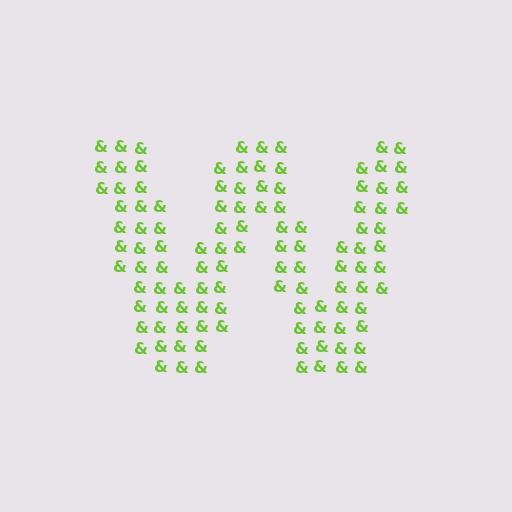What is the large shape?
The large shape is the letter W.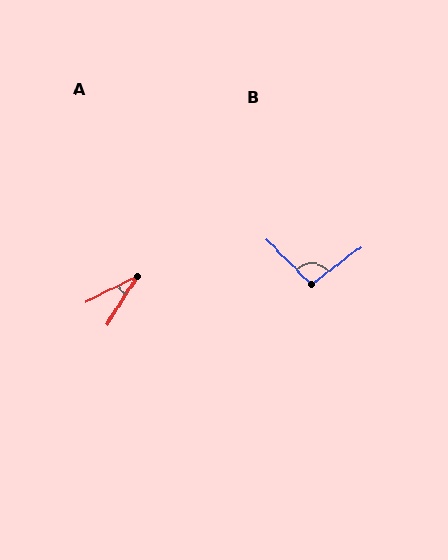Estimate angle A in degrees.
Approximately 32 degrees.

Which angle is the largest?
B, at approximately 98 degrees.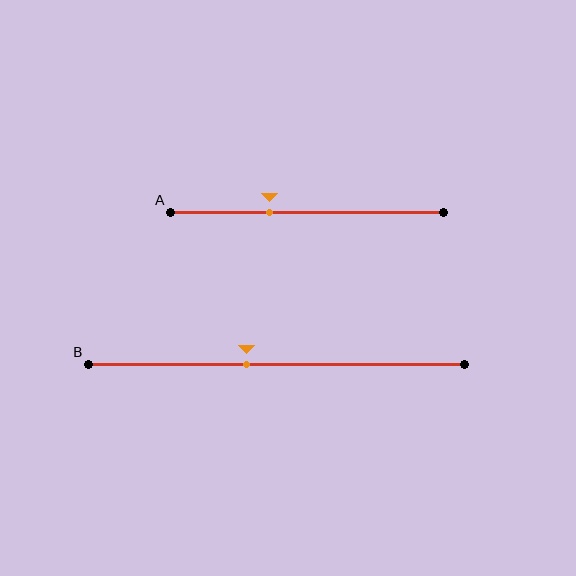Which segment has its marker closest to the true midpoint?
Segment B has its marker closest to the true midpoint.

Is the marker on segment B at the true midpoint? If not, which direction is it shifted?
No, the marker on segment B is shifted to the left by about 8% of the segment length.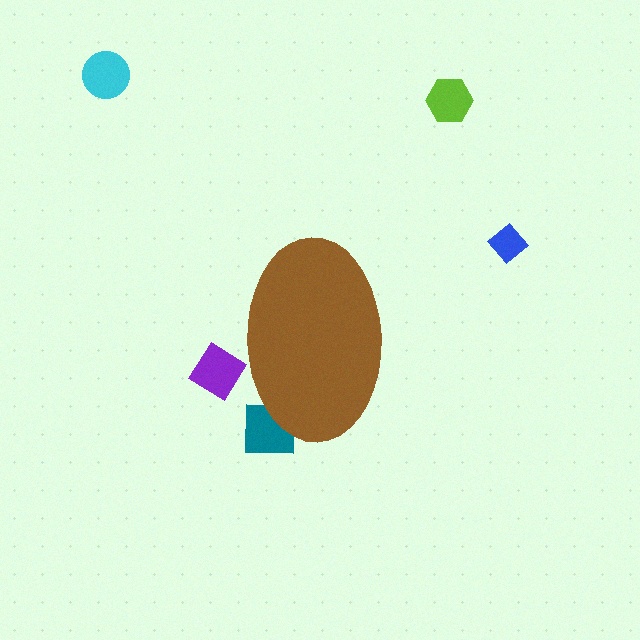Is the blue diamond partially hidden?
No, the blue diamond is fully visible.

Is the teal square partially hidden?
Yes, the teal square is partially hidden behind the brown ellipse.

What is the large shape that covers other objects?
A brown ellipse.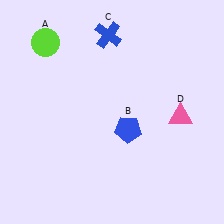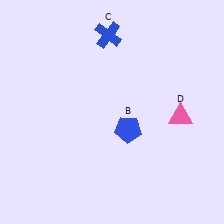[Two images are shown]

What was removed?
The lime circle (A) was removed in Image 2.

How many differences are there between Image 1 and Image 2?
There is 1 difference between the two images.